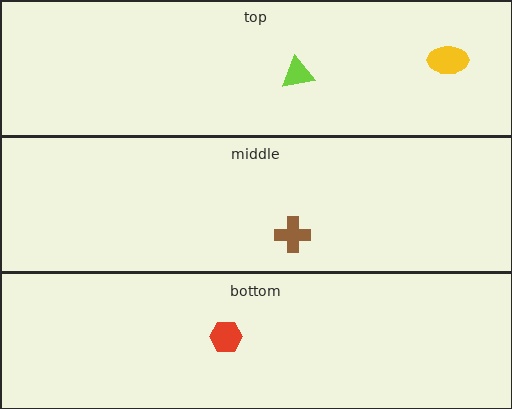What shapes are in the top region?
The yellow ellipse, the lime triangle.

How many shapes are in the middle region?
1.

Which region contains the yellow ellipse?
The top region.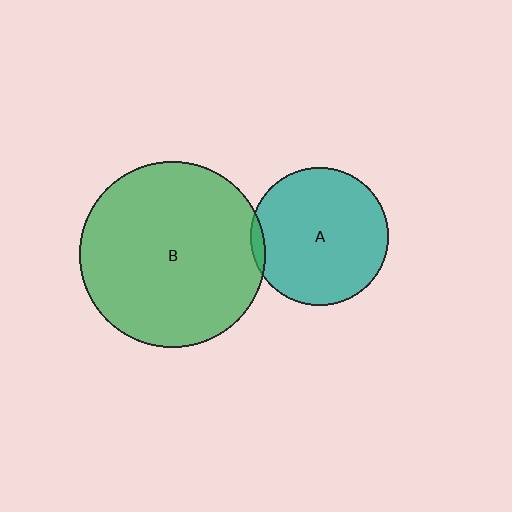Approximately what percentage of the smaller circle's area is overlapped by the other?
Approximately 5%.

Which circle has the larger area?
Circle B (green).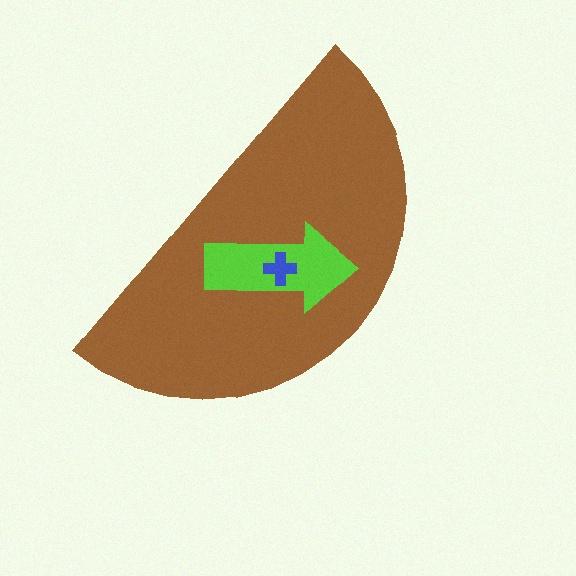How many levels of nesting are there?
3.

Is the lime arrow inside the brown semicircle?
Yes.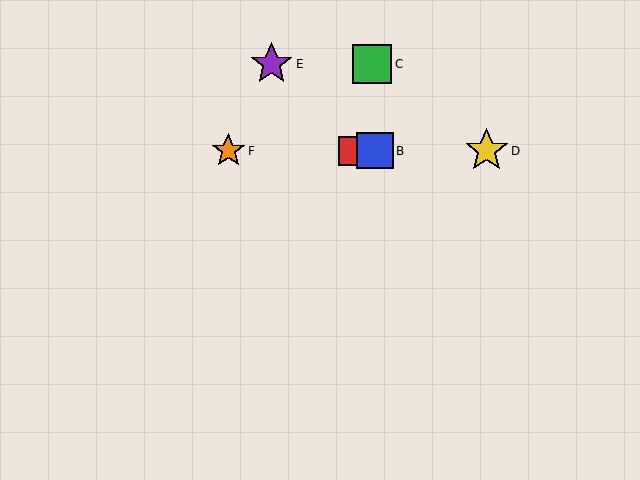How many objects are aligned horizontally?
4 objects (A, B, D, F) are aligned horizontally.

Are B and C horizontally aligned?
No, B is at y≈151 and C is at y≈64.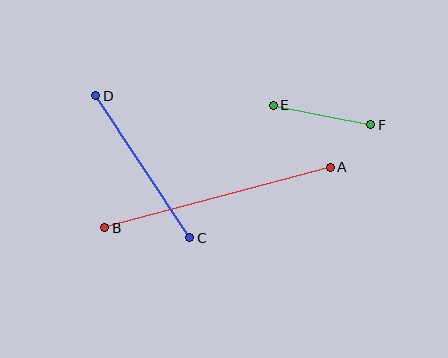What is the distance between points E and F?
The distance is approximately 100 pixels.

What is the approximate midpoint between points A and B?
The midpoint is at approximately (217, 197) pixels.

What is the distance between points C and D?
The distance is approximately 171 pixels.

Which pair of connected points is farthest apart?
Points A and B are farthest apart.